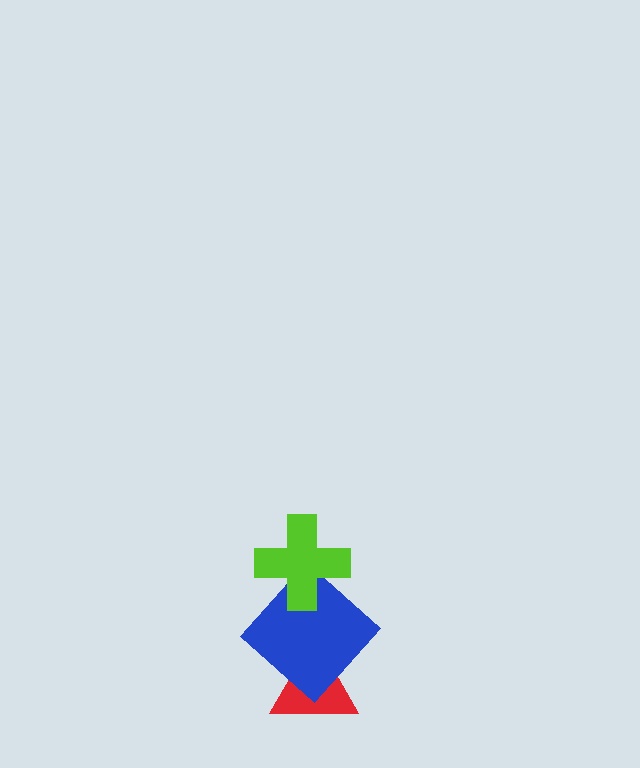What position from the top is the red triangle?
The red triangle is 3rd from the top.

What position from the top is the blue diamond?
The blue diamond is 2nd from the top.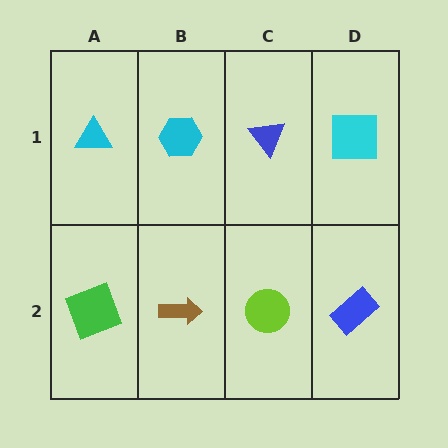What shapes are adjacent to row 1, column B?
A brown arrow (row 2, column B), a cyan triangle (row 1, column A), a blue triangle (row 1, column C).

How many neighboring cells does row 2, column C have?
3.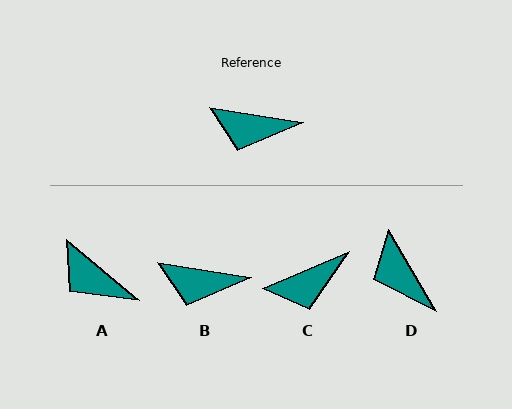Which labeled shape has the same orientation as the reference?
B.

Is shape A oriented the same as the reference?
No, it is off by about 31 degrees.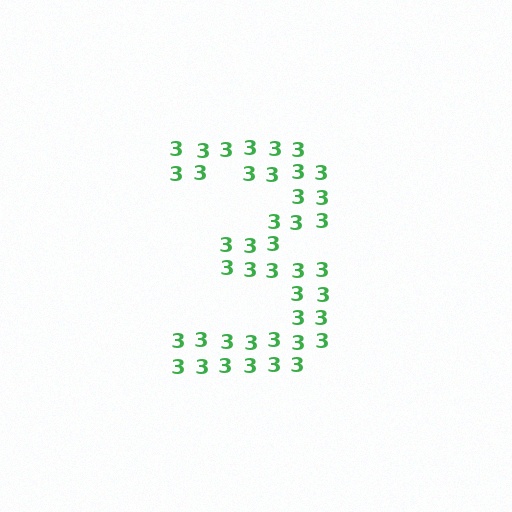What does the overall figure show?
The overall figure shows the digit 3.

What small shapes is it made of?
It is made of small digit 3's.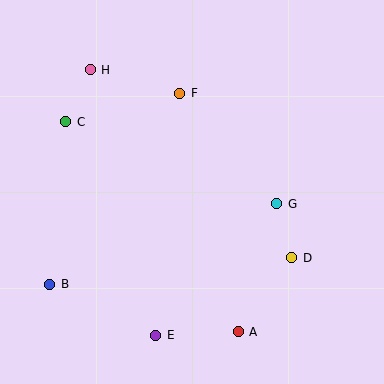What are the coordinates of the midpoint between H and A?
The midpoint between H and A is at (164, 201).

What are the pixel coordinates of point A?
Point A is at (238, 332).